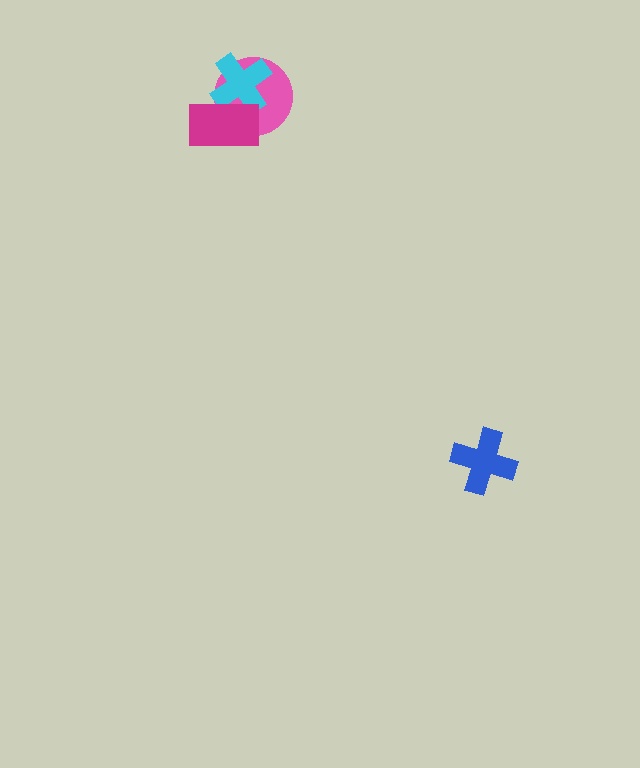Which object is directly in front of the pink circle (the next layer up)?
The cyan cross is directly in front of the pink circle.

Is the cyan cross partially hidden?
Yes, it is partially covered by another shape.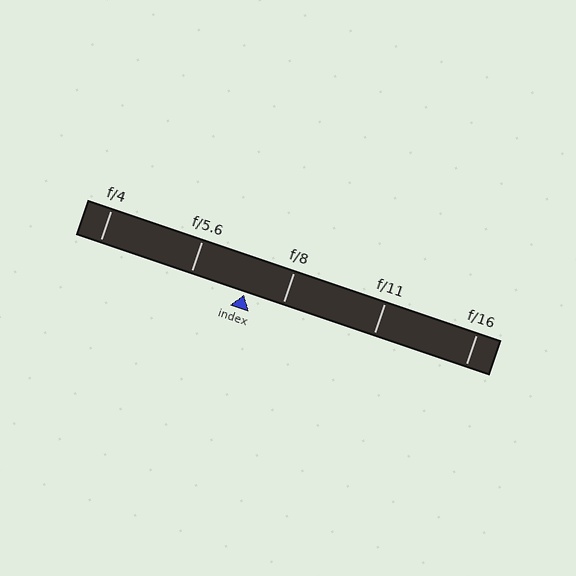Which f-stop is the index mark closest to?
The index mark is closest to f/8.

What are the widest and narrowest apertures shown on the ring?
The widest aperture shown is f/4 and the narrowest is f/16.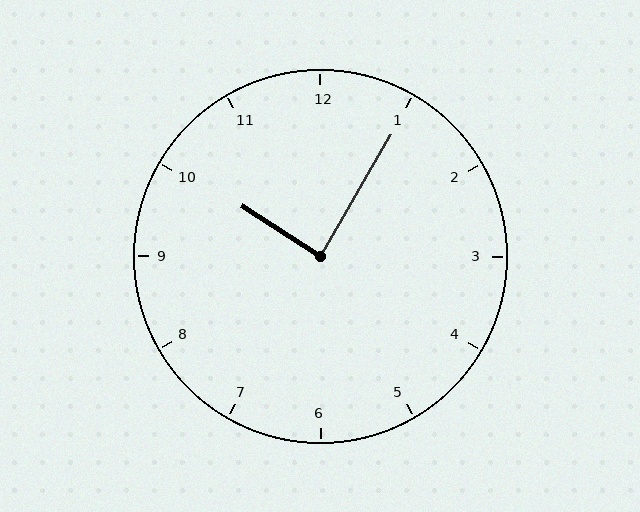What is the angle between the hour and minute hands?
Approximately 88 degrees.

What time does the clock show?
10:05.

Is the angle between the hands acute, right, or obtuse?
It is right.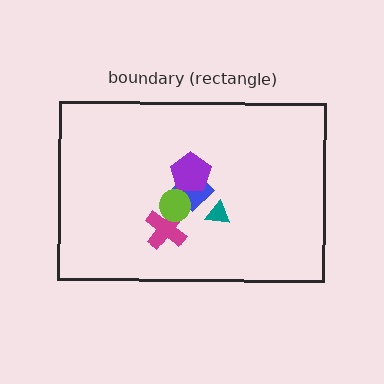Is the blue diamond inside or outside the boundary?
Inside.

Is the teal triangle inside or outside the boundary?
Inside.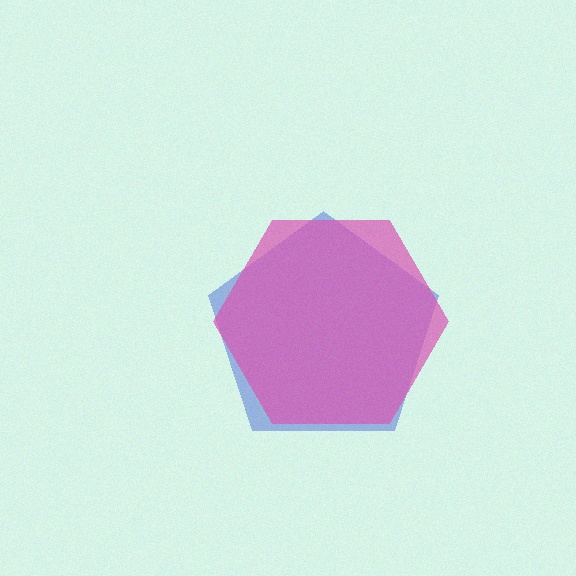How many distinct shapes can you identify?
There are 2 distinct shapes: a blue pentagon, a pink hexagon.